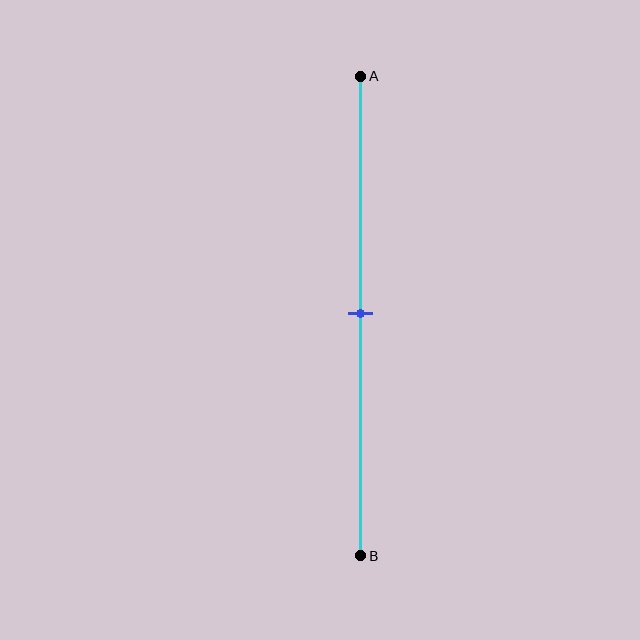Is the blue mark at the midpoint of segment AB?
Yes, the mark is approximately at the midpoint.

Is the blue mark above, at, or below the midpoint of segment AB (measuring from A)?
The blue mark is approximately at the midpoint of segment AB.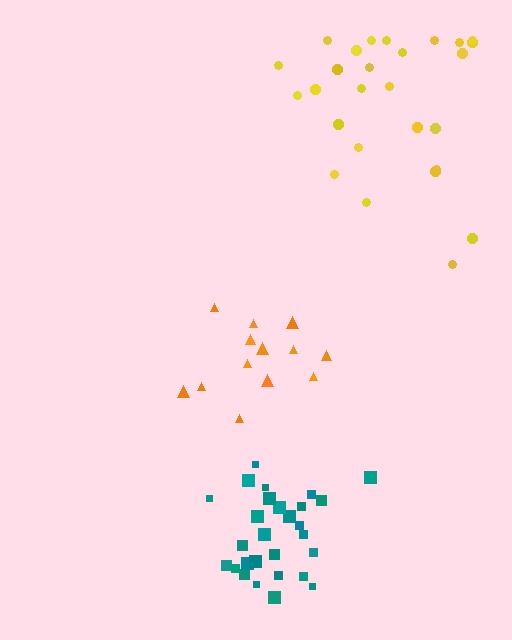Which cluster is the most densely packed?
Teal.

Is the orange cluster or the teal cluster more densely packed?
Teal.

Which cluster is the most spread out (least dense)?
Yellow.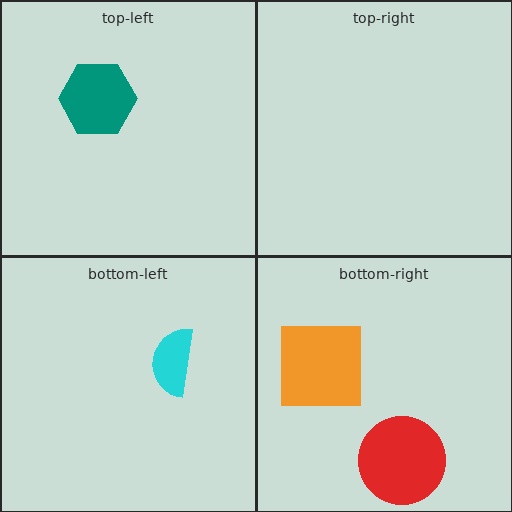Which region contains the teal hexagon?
The top-left region.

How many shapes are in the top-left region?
1.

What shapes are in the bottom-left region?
The cyan semicircle.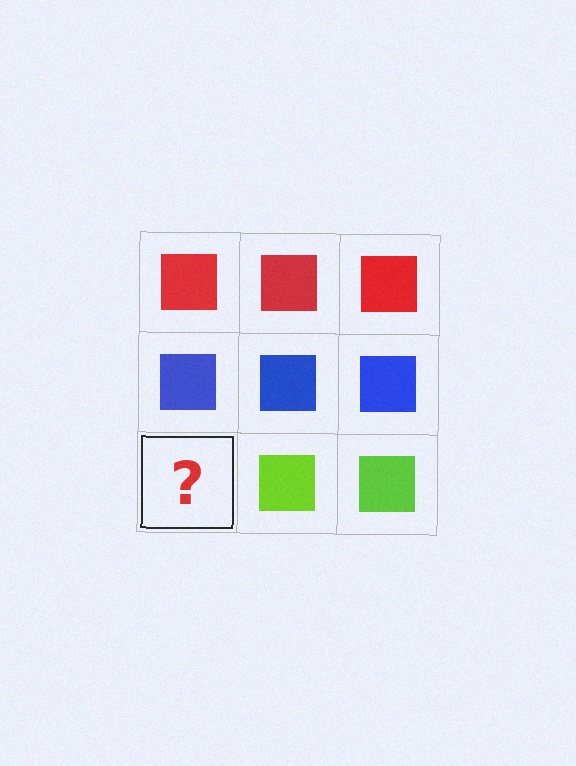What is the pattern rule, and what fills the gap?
The rule is that each row has a consistent color. The gap should be filled with a lime square.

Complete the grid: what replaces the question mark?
The question mark should be replaced with a lime square.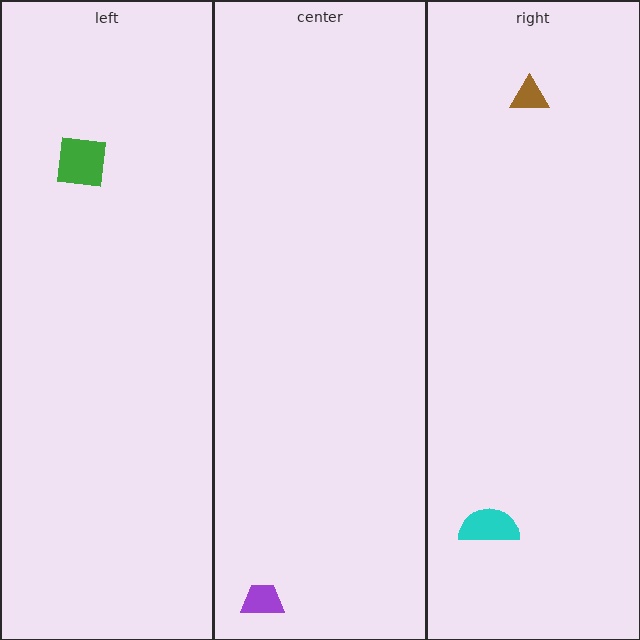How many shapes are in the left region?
1.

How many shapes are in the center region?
1.